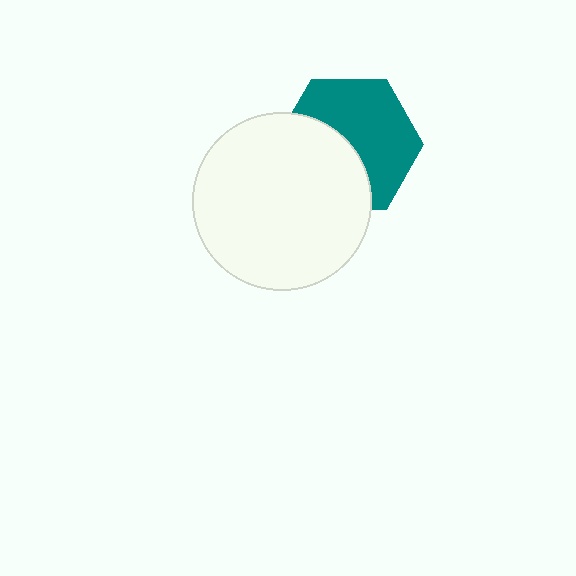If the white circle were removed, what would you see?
You would see the complete teal hexagon.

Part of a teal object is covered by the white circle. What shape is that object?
It is a hexagon.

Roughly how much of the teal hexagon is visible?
About half of it is visible (roughly 57%).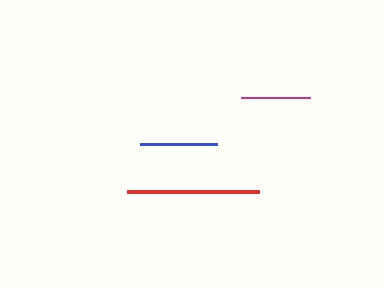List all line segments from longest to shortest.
From longest to shortest: red, blue, magenta.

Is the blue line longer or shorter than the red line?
The red line is longer than the blue line.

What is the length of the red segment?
The red segment is approximately 132 pixels long.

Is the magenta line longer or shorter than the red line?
The red line is longer than the magenta line.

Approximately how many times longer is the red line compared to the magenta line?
The red line is approximately 1.9 times the length of the magenta line.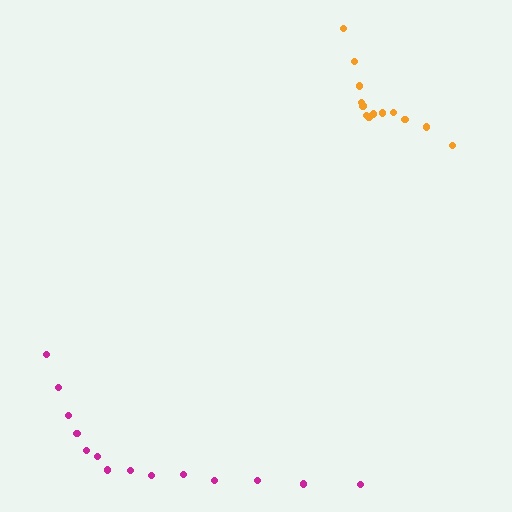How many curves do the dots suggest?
There are 2 distinct paths.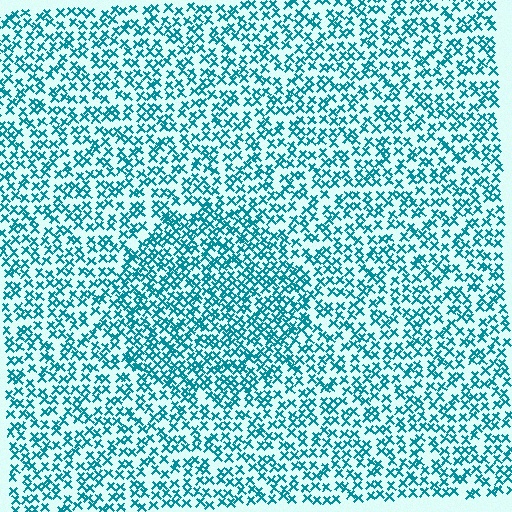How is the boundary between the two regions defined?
The boundary is defined by a change in element density (approximately 1.5x ratio). All elements are the same color, size, and shape.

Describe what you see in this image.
The image contains small teal elements arranged at two different densities. A circle-shaped region is visible where the elements are more densely packed than the surrounding area.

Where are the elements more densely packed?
The elements are more densely packed inside the circle boundary.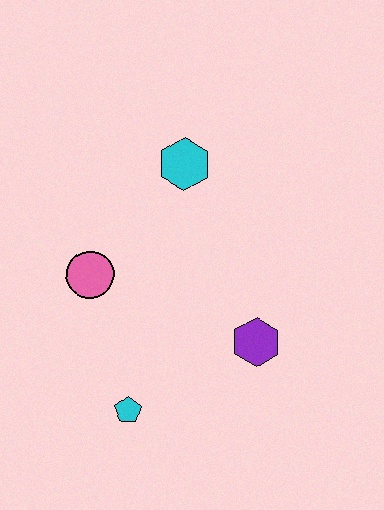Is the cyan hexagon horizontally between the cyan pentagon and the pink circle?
No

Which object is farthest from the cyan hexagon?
The cyan pentagon is farthest from the cyan hexagon.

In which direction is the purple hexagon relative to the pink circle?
The purple hexagon is to the right of the pink circle.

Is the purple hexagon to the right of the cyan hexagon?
Yes